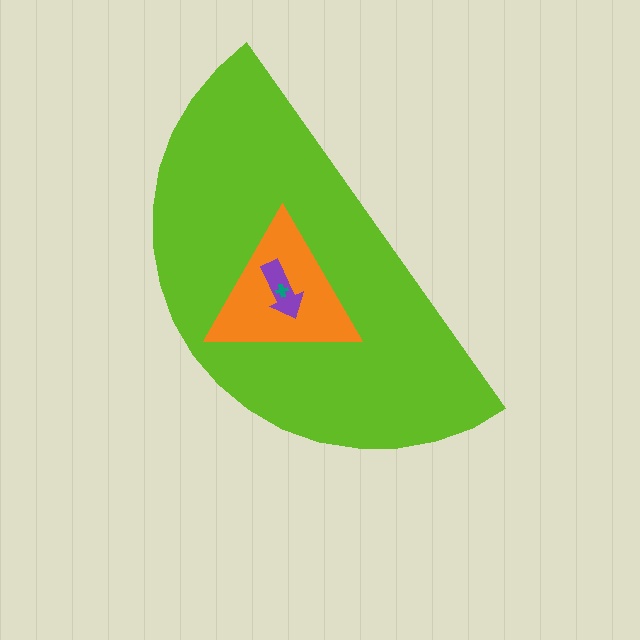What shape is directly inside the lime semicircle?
The orange triangle.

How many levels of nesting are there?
4.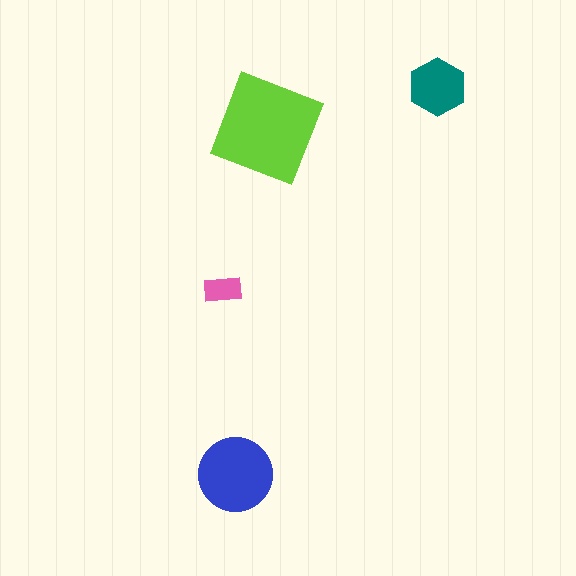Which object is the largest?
The lime square.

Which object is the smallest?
The pink rectangle.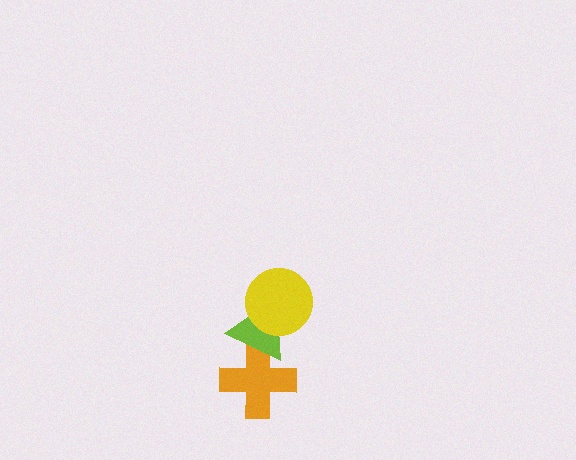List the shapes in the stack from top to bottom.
From top to bottom: the yellow circle, the lime triangle, the orange cross.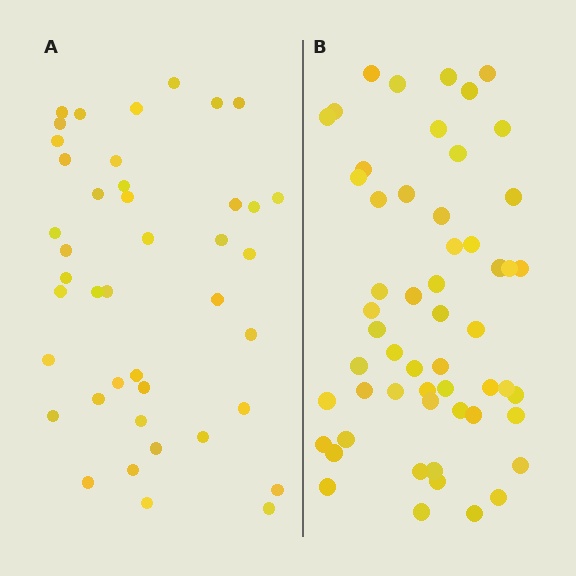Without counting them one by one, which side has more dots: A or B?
Region B (the right region) has more dots.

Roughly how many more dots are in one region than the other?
Region B has approximately 15 more dots than region A.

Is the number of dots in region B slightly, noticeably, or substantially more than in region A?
Region B has noticeably more, but not dramatically so. The ratio is roughly 1.3 to 1.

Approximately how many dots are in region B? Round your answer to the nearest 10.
About 60 dots. (The exact count is 55, which rounds to 60.)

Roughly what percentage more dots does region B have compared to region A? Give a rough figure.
About 30% more.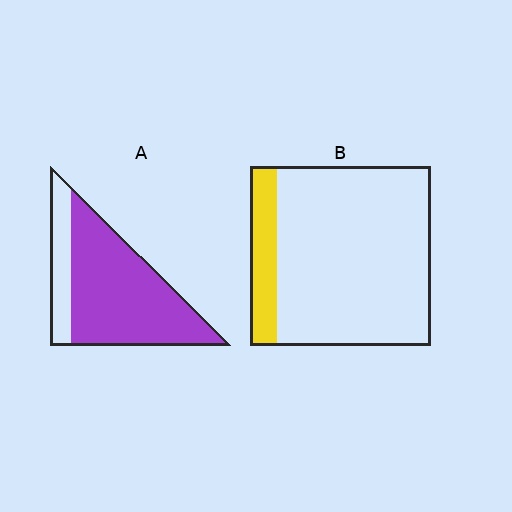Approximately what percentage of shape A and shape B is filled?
A is approximately 80% and B is approximately 15%.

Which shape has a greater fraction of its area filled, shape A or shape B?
Shape A.